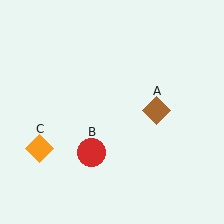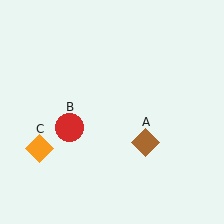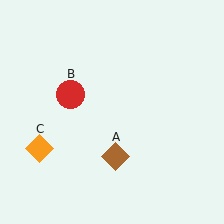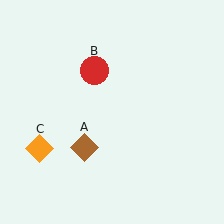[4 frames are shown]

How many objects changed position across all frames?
2 objects changed position: brown diamond (object A), red circle (object B).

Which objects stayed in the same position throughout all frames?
Orange diamond (object C) remained stationary.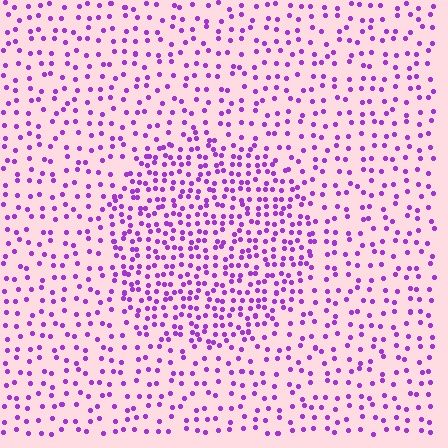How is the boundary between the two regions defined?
The boundary is defined by a change in element density (approximately 2.0x ratio). All elements are the same color, size, and shape.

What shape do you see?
I see a circle.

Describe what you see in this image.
The image contains small purple elements arranged at two different densities. A circle-shaped region is visible where the elements are more densely packed than the surrounding area.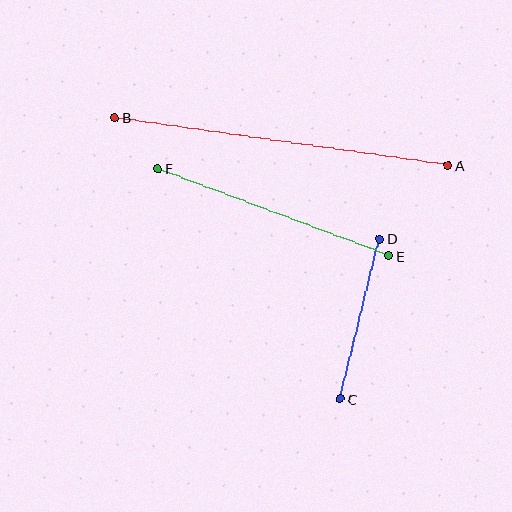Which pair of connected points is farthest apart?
Points A and B are farthest apart.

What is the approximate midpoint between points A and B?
The midpoint is at approximately (282, 142) pixels.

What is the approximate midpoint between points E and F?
The midpoint is at approximately (273, 212) pixels.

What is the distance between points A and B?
The distance is approximately 337 pixels.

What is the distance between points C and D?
The distance is approximately 164 pixels.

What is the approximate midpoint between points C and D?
The midpoint is at approximately (360, 319) pixels.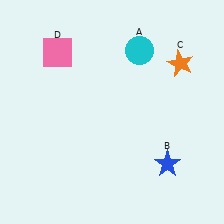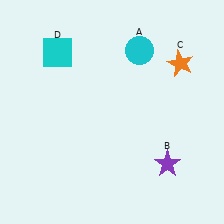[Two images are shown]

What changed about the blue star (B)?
In Image 1, B is blue. In Image 2, it changed to purple.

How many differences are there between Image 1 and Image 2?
There are 2 differences between the two images.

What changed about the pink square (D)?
In Image 1, D is pink. In Image 2, it changed to cyan.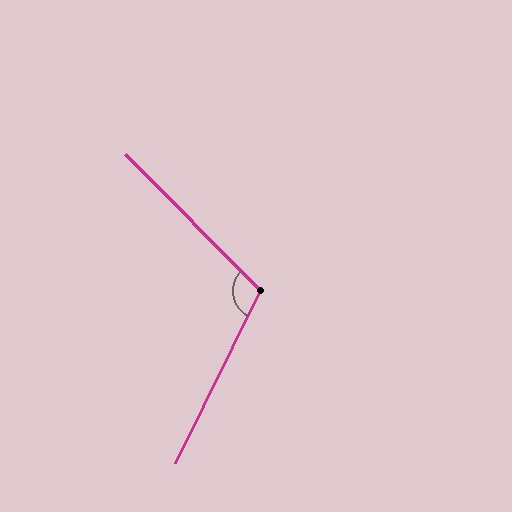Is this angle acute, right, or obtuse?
It is obtuse.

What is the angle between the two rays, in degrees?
Approximately 109 degrees.